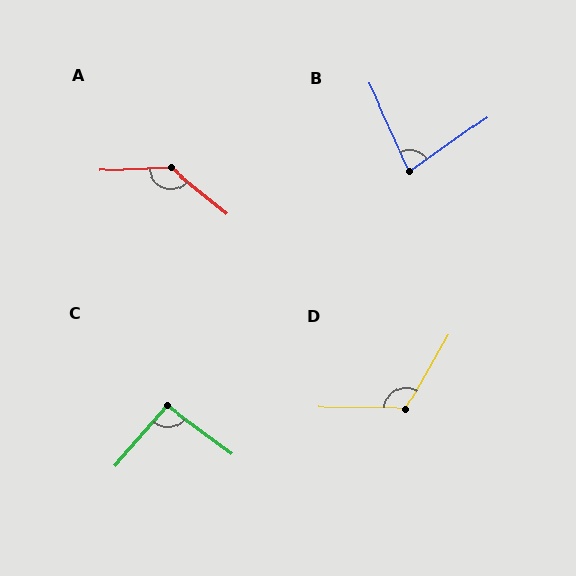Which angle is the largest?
A, at approximately 138 degrees.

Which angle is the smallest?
B, at approximately 79 degrees.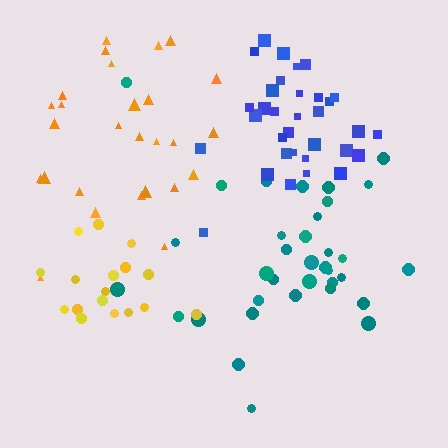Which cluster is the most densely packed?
Blue.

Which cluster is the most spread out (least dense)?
Orange.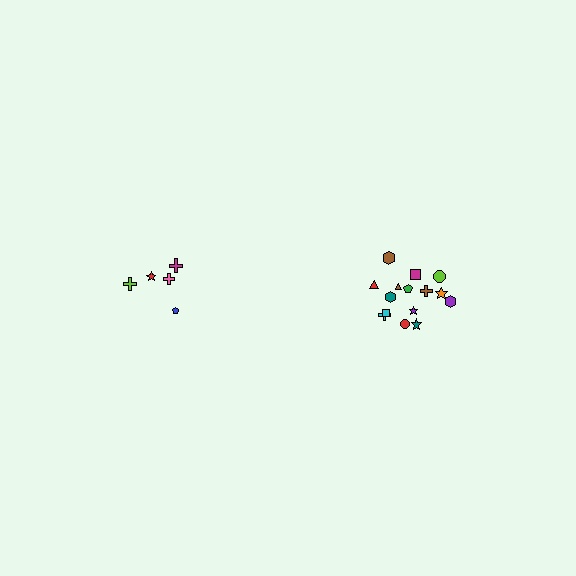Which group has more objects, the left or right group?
The right group.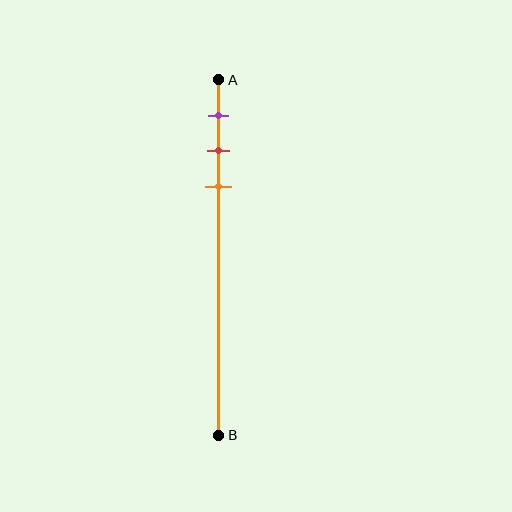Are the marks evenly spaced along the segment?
Yes, the marks are approximately evenly spaced.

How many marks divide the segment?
There are 3 marks dividing the segment.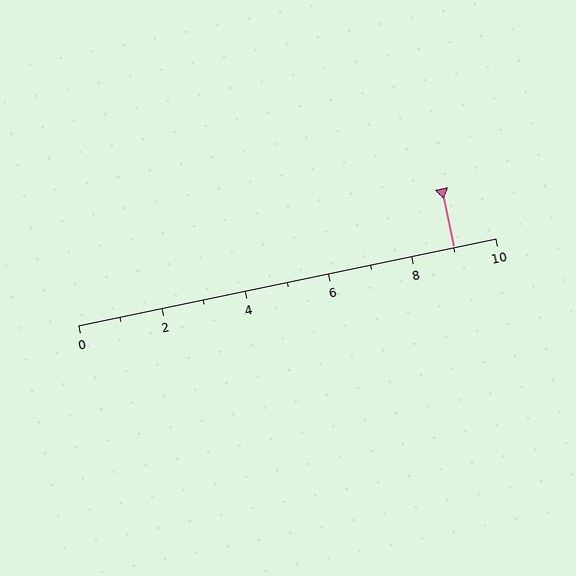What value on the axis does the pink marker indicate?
The marker indicates approximately 9.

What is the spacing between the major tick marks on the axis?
The major ticks are spaced 2 apart.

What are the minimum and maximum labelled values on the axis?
The axis runs from 0 to 10.